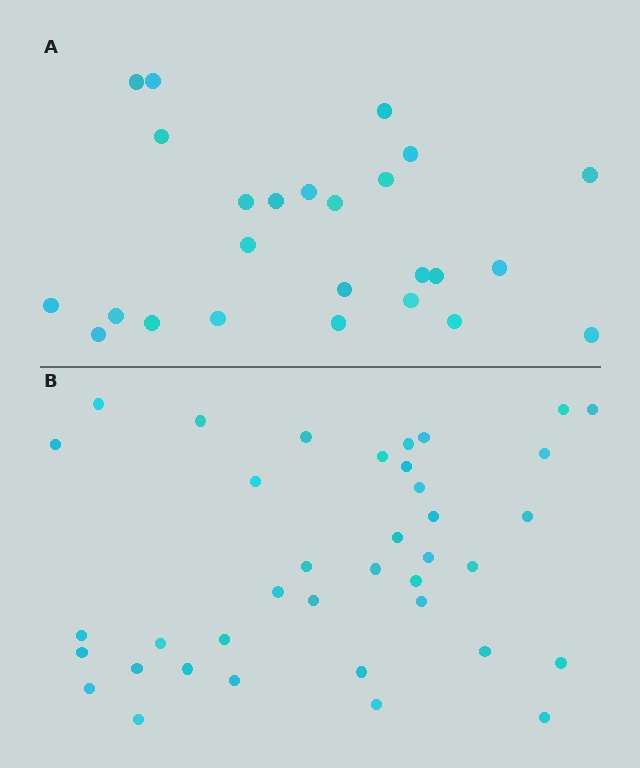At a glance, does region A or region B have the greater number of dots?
Region B (the bottom region) has more dots.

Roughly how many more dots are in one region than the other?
Region B has approximately 15 more dots than region A.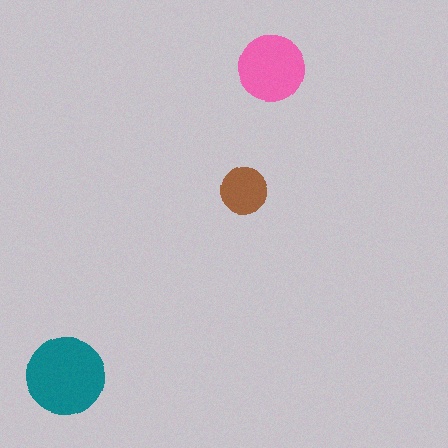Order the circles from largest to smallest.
the teal one, the pink one, the brown one.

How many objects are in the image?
There are 3 objects in the image.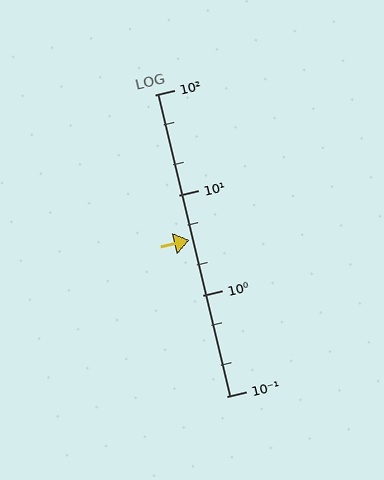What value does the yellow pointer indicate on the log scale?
The pointer indicates approximately 3.6.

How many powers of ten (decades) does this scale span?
The scale spans 3 decades, from 0.1 to 100.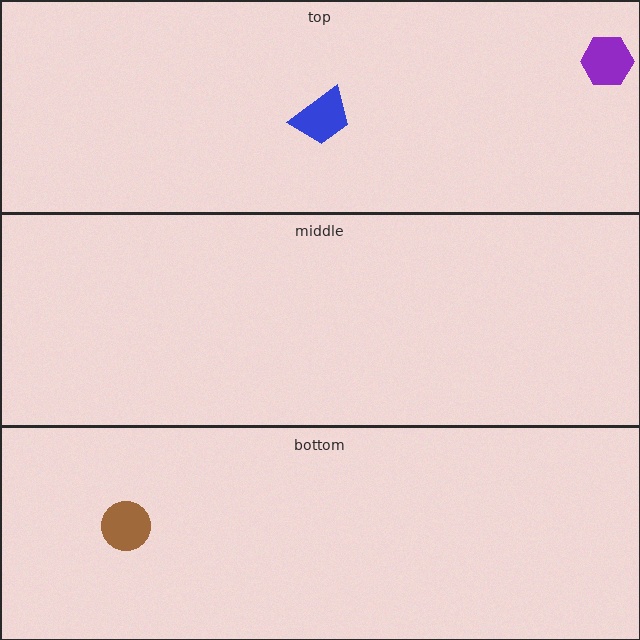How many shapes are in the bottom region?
1.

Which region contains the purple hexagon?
The top region.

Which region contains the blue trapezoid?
The top region.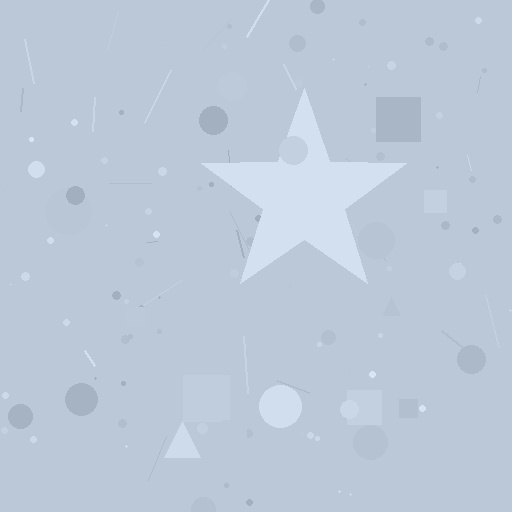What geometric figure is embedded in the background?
A star is embedded in the background.